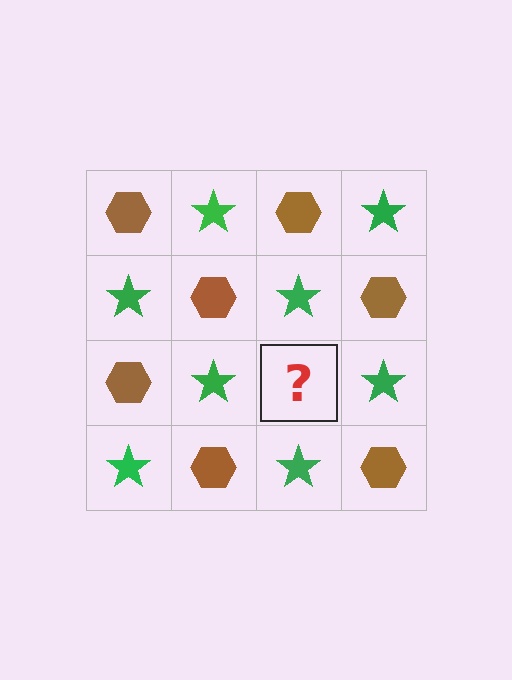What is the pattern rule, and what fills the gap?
The rule is that it alternates brown hexagon and green star in a checkerboard pattern. The gap should be filled with a brown hexagon.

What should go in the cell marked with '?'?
The missing cell should contain a brown hexagon.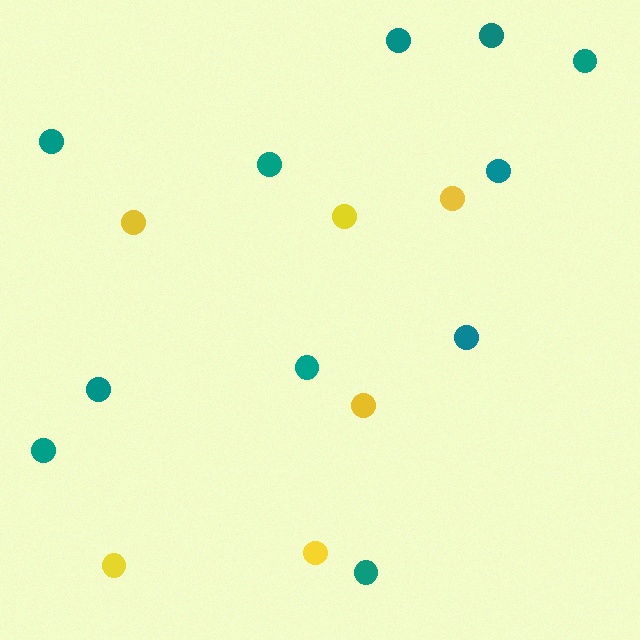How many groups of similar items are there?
There are 2 groups: one group of teal circles (11) and one group of yellow circles (6).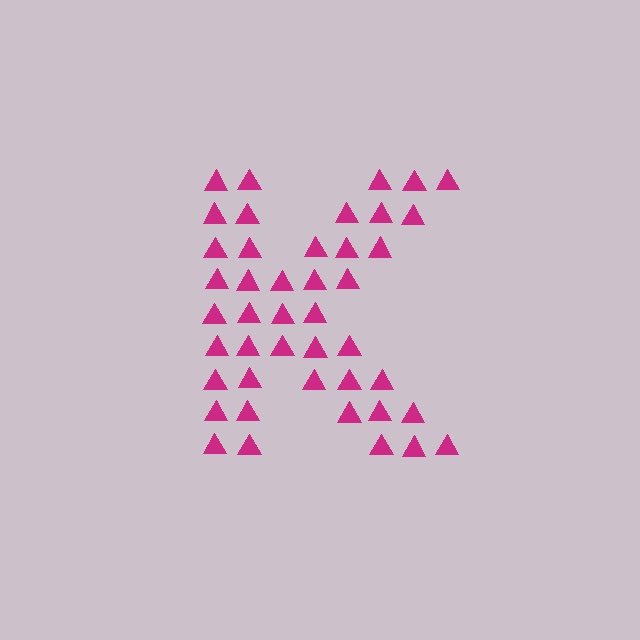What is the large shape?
The large shape is the letter K.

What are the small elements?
The small elements are triangles.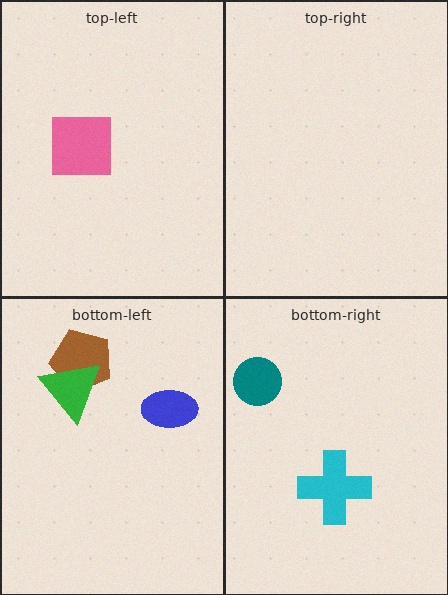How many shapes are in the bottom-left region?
3.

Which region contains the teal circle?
The bottom-right region.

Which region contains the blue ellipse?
The bottom-left region.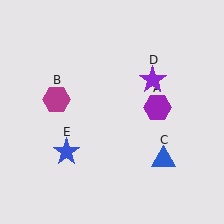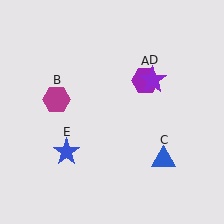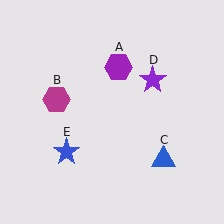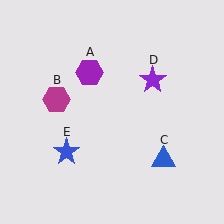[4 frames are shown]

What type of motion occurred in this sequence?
The purple hexagon (object A) rotated counterclockwise around the center of the scene.